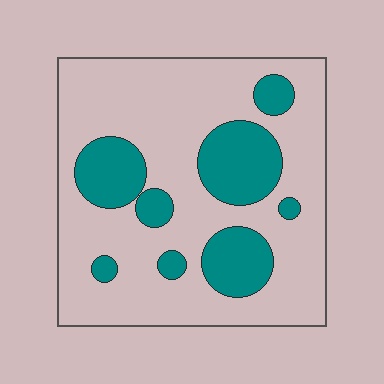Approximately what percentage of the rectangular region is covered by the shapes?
Approximately 25%.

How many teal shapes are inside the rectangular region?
8.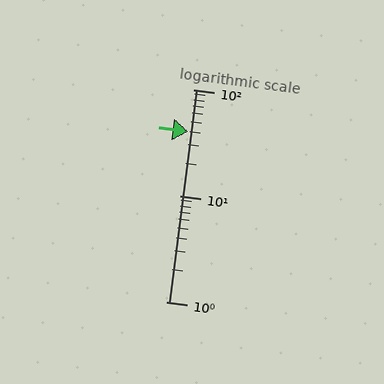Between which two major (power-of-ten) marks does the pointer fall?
The pointer is between 10 and 100.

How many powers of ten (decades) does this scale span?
The scale spans 2 decades, from 1 to 100.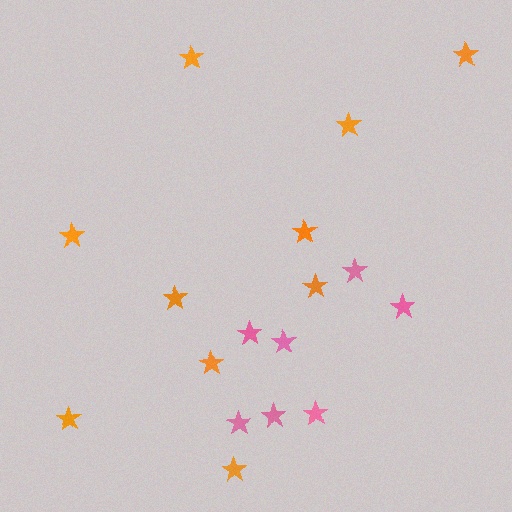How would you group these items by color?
There are 2 groups: one group of pink stars (7) and one group of orange stars (10).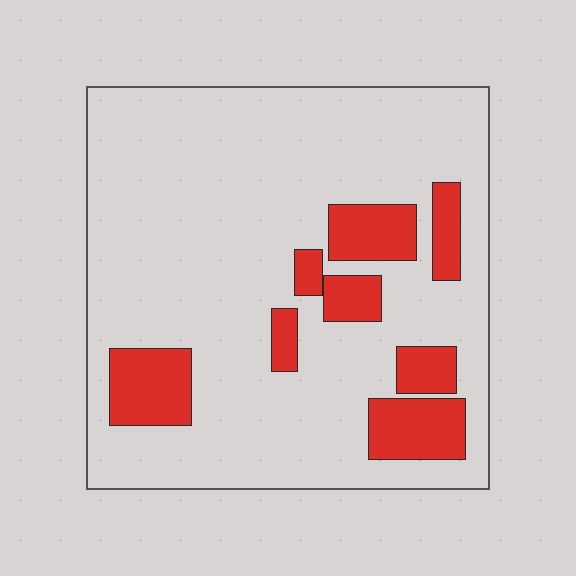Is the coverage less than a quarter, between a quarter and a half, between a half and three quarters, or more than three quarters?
Less than a quarter.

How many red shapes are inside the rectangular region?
8.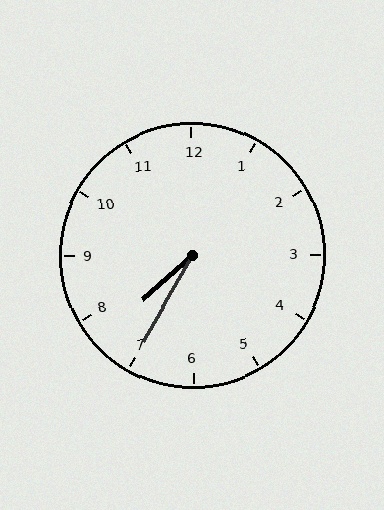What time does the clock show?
7:35.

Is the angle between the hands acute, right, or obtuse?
It is acute.